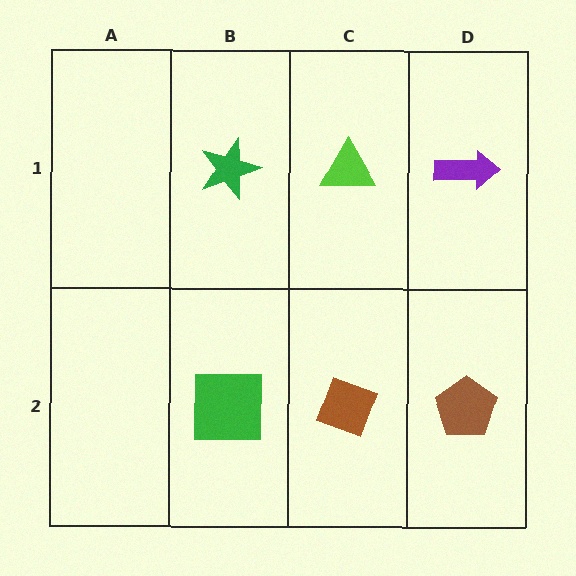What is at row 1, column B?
A green star.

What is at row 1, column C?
A lime triangle.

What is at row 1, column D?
A purple arrow.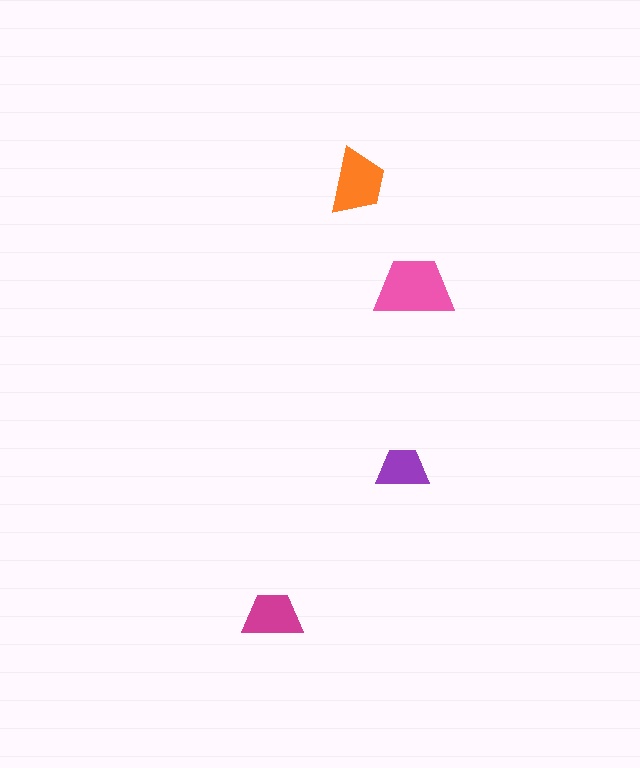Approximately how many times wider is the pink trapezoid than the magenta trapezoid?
About 1.5 times wider.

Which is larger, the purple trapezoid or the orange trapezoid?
The orange one.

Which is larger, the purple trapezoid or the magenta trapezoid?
The magenta one.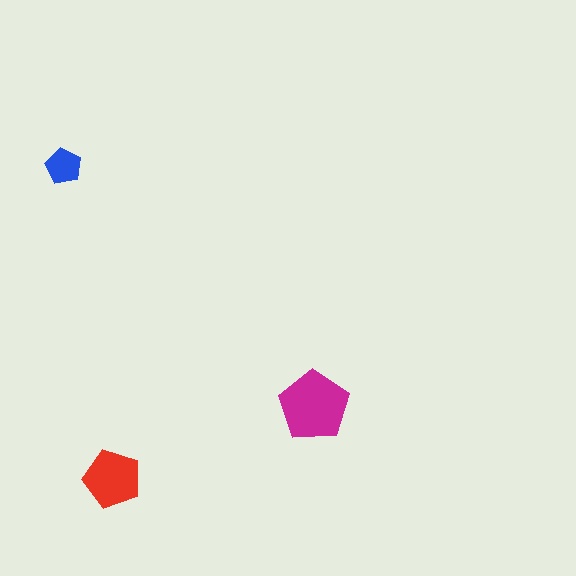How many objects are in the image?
There are 3 objects in the image.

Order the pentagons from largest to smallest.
the magenta one, the red one, the blue one.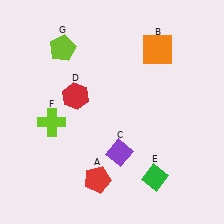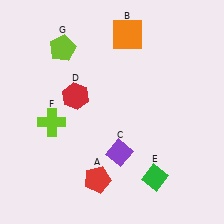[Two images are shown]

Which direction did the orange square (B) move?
The orange square (B) moved left.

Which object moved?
The orange square (B) moved left.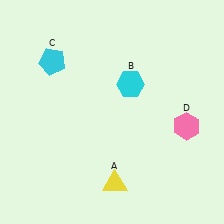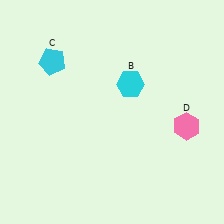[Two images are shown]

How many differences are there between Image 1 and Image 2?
There is 1 difference between the two images.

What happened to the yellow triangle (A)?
The yellow triangle (A) was removed in Image 2. It was in the bottom-right area of Image 1.